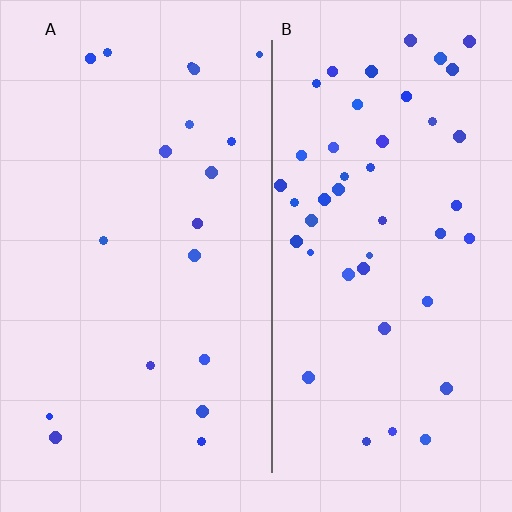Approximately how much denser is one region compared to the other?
Approximately 2.4× — region B over region A.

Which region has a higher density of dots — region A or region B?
B (the right).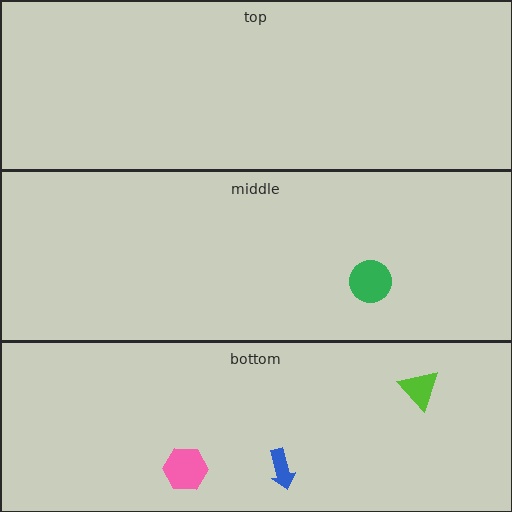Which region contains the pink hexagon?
The bottom region.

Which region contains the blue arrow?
The bottom region.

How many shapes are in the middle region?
1.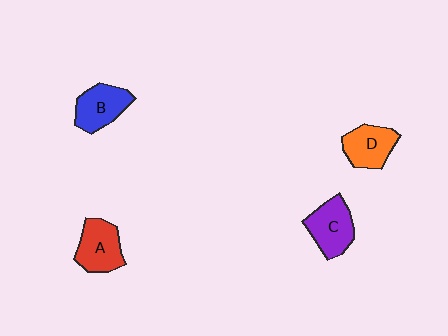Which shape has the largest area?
Shape C (purple).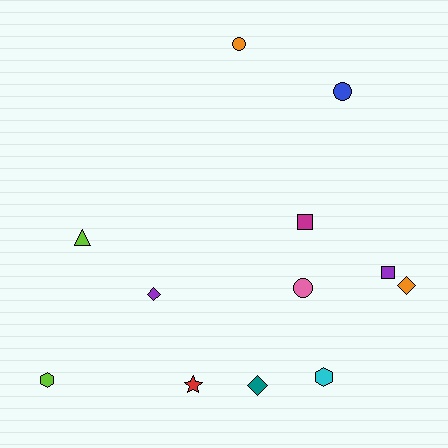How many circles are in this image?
There are 3 circles.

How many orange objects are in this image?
There are 2 orange objects.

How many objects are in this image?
There are 12 objects.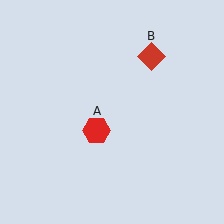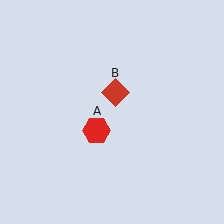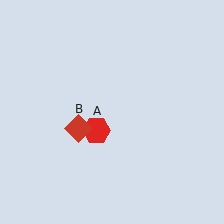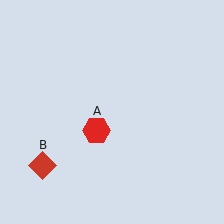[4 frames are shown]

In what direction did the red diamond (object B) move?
The red diamond (object B) moved down and to the left.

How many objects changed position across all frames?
1 object changed position: red diamond (object B).